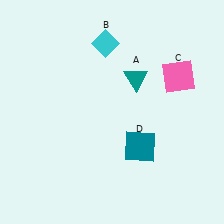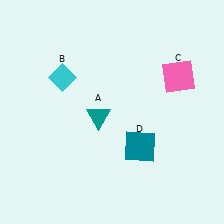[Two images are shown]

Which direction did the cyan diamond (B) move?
The cyan diamond (B) moved left.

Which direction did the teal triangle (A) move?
The teal triangle (A) moved down.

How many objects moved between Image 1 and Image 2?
2 objects moved between the two images.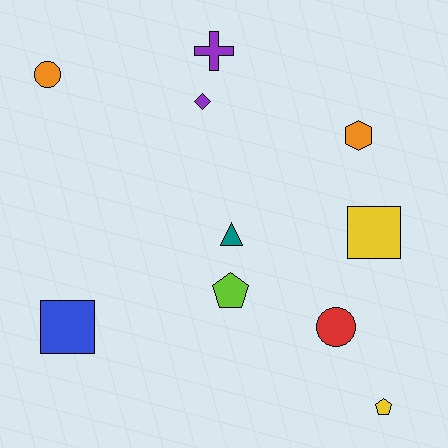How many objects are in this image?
There are 10 objects.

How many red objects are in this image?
There is 1 red object.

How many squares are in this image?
There are 2 squares.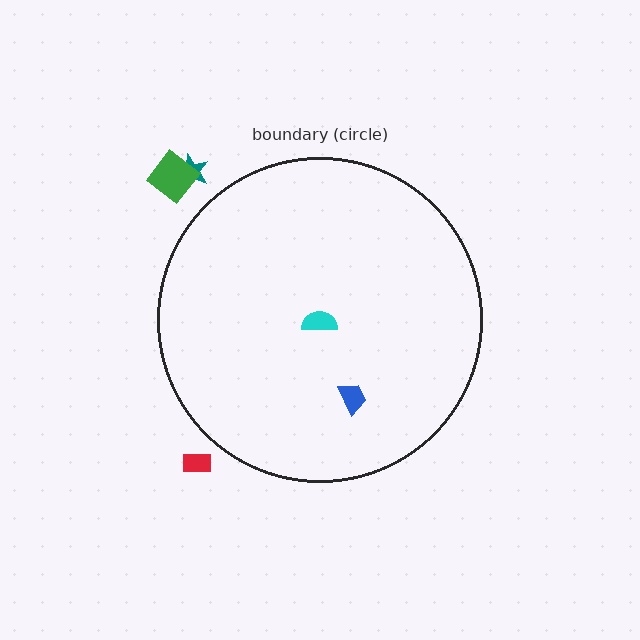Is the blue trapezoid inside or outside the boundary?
Inside.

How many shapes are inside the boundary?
2 inside, 3 outside.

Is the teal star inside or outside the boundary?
Outside.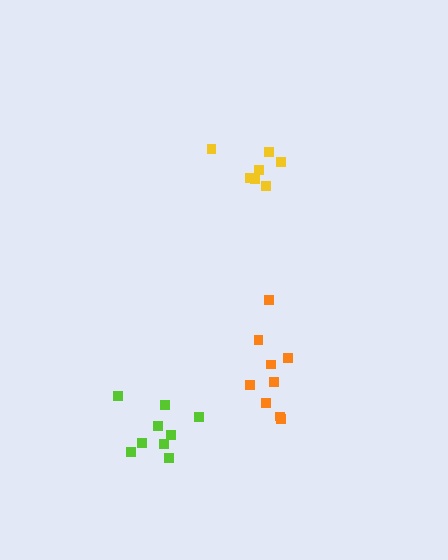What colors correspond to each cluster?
The clusters are colored: lime, orange, yellow.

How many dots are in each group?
Group 1: 9 dots, Group 2: 9 dots, Group 3: 7 dots (25 total).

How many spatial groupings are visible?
There are 3 spatial groupings.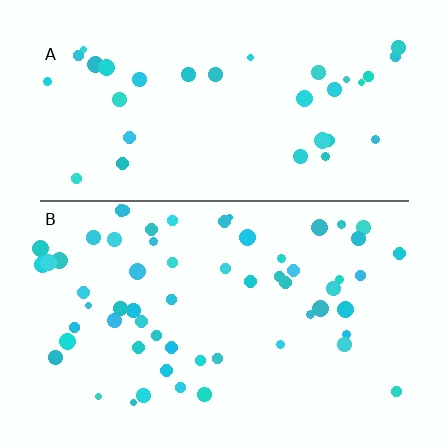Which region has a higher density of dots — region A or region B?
B (the bottom).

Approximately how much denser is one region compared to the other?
Approximately 1.7× — region B over region A.